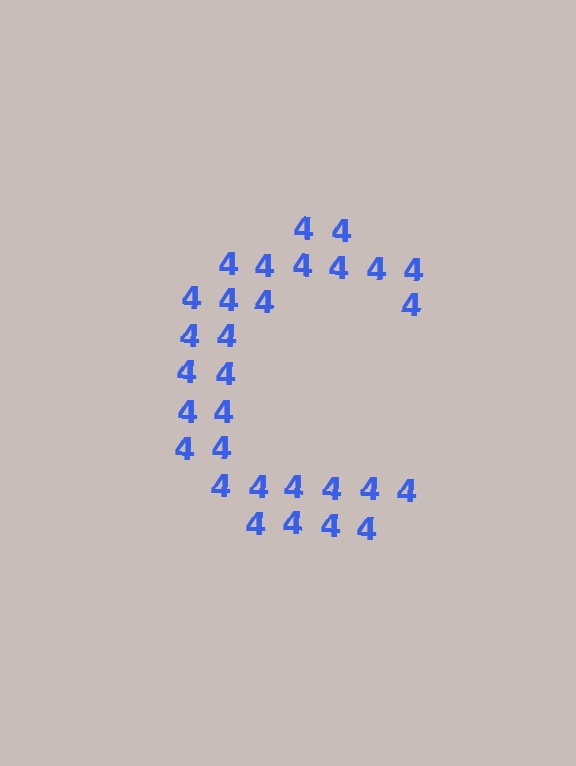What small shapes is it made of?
It is made of small digit 4's.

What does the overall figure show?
The overall figure shows the letter C.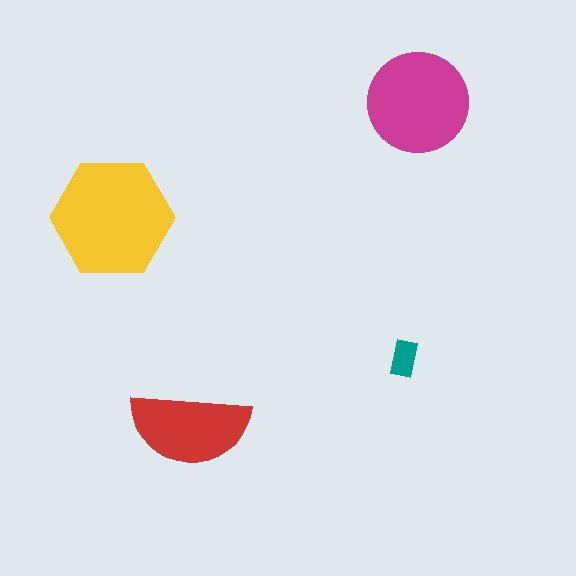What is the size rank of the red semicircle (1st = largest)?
3rd.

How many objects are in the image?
There are 4 objects in the image.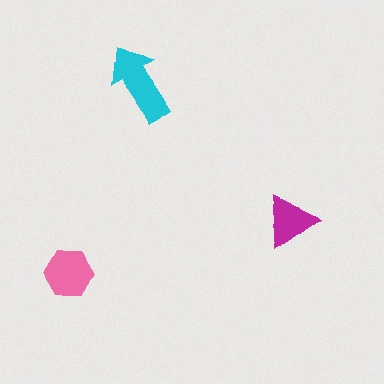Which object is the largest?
The cyan arrow.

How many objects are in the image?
There are 3 objects in the image.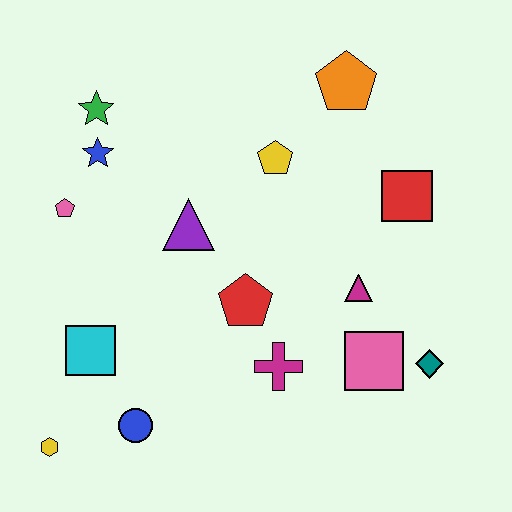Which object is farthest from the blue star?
The teal diamond is farthest from the blue star.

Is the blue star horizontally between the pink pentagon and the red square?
Yes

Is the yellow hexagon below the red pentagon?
Yes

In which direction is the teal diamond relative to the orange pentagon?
The teal diamond is below the orange pentagon.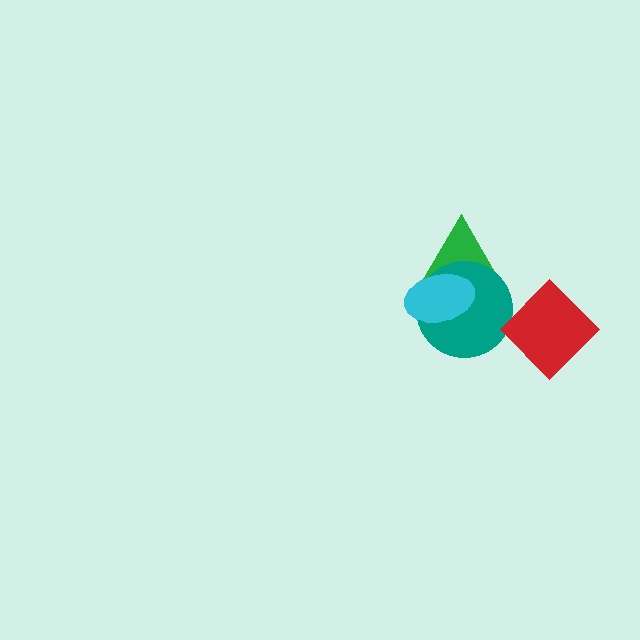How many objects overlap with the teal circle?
3 objects overlap with the teal circle.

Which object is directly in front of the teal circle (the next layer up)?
The red diamond is directly in front of the teal circle.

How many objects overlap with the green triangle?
2 objects overlap with the green triangle.